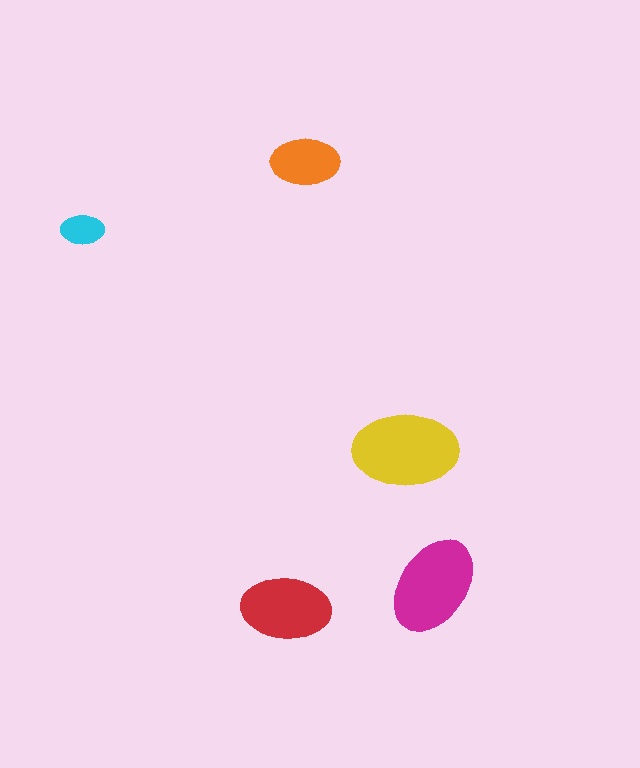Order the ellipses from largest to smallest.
the yellow one, the magenta one, the red one, the orange one, the cyan one.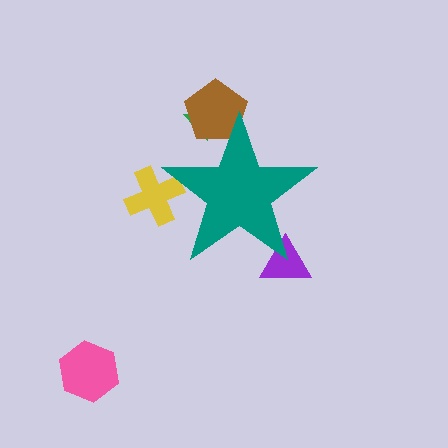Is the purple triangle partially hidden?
Yes, the purple triangle is partially hidden behind the teal star.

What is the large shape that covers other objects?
A teal star.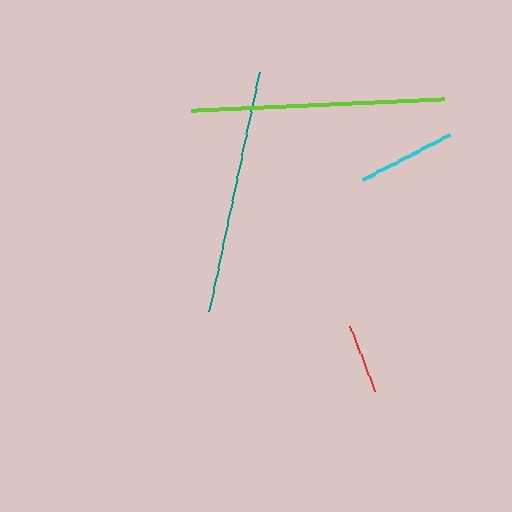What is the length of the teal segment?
The teal segment is approximately 244 pixels long.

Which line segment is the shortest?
The red line is the shortest at approximately 69 pixels.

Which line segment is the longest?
The lime line is the longest at approximately 253 pixels.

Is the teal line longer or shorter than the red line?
The teal line is longer than the red line.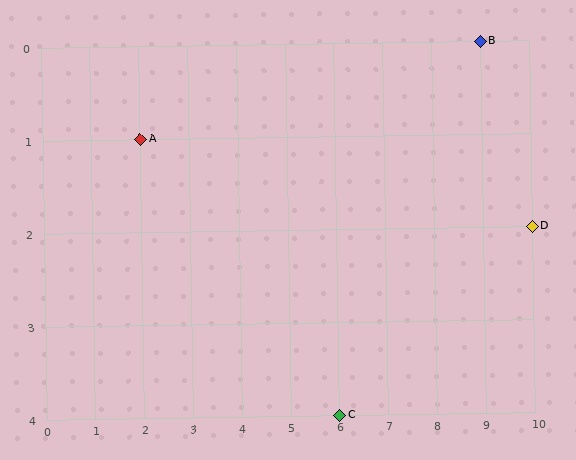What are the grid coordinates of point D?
Point D is at grid coordinates (10, 2).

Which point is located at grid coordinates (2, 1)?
Point A is at (2, 1).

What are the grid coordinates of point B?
Point B is at grid coordinates (9, 0).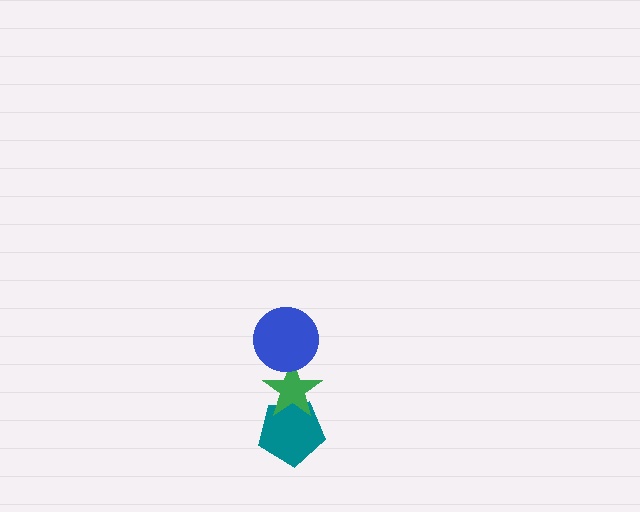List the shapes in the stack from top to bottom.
From top to bottom: the blue circle, the green star, the teal pentagon.